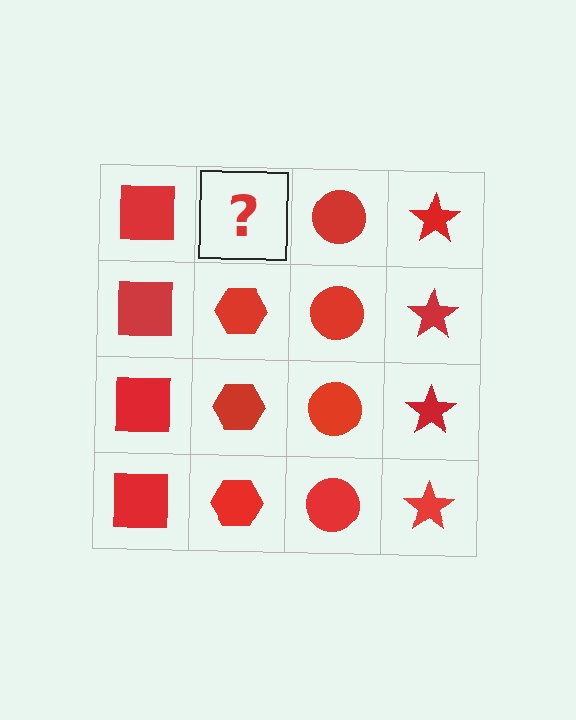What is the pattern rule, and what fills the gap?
The rule is that each column has a consistent shape. The gap should be filled with a red hexagon.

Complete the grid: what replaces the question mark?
The question mark should be replaced with a red hexagon.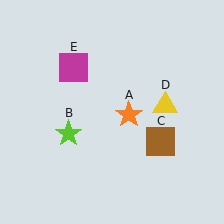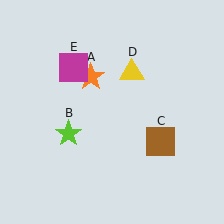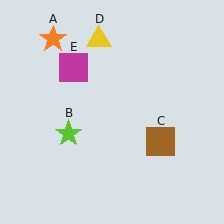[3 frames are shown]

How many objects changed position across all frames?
2 objects changed position: orange star (object A), yellow triangle (object D).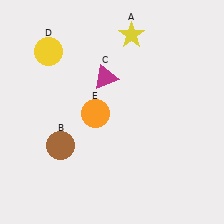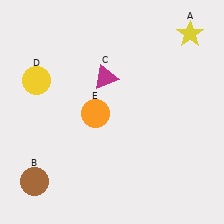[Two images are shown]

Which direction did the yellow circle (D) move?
The yellow circle (D) moved down.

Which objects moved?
The objects that moved are: the yellow star (A), the brown circle (B), the yellow circle (D).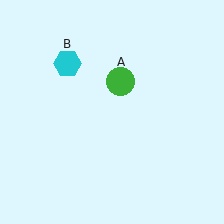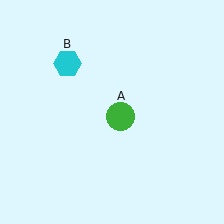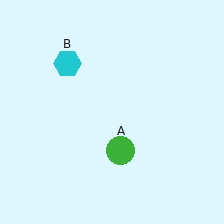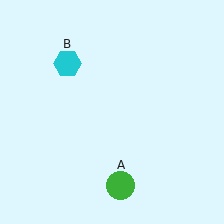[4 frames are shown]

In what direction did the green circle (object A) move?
The green circle (object A) moved down.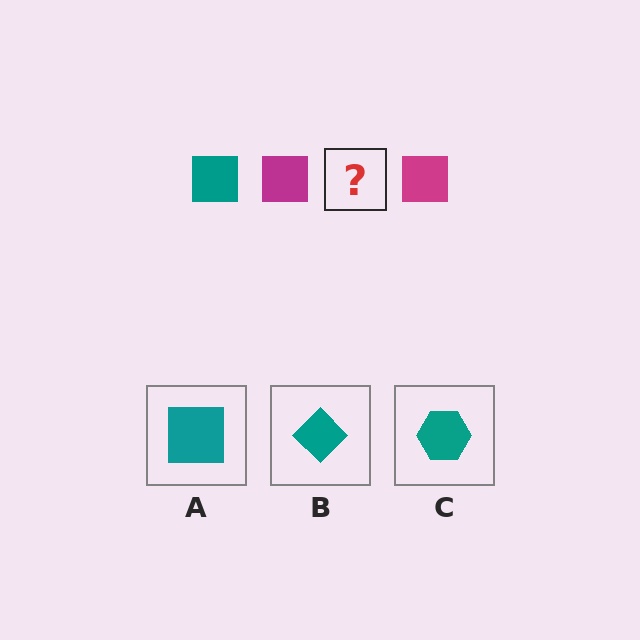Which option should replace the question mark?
Option A.